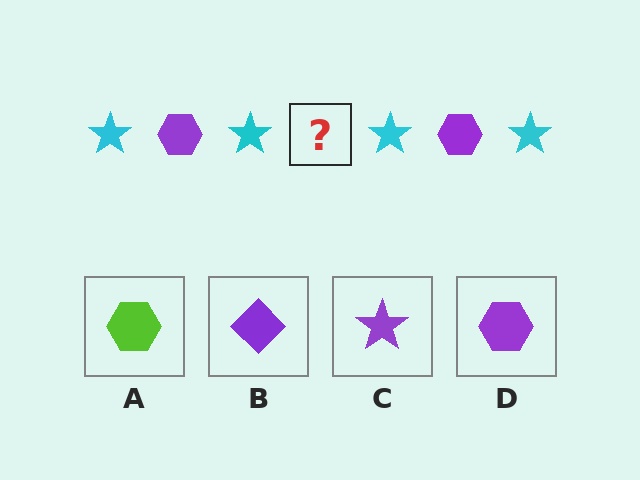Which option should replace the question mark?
Option D.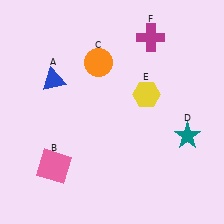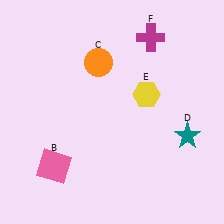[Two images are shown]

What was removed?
The blue triangle (A) was removed in Image 2.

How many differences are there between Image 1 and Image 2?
There is 1 difference between the two images.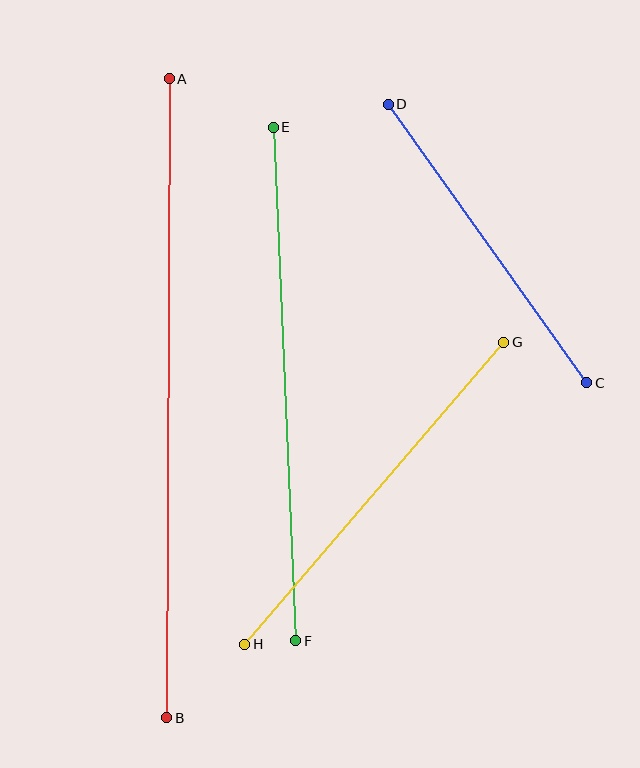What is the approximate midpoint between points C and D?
The midpoint is at approximately (487, 243) pixels.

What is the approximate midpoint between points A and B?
The midpoint is at approximately (168, 398) pixels.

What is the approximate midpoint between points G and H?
The midpoint is at approximately (374, 493) pixels.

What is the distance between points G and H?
The distance is approximately 398 pixels.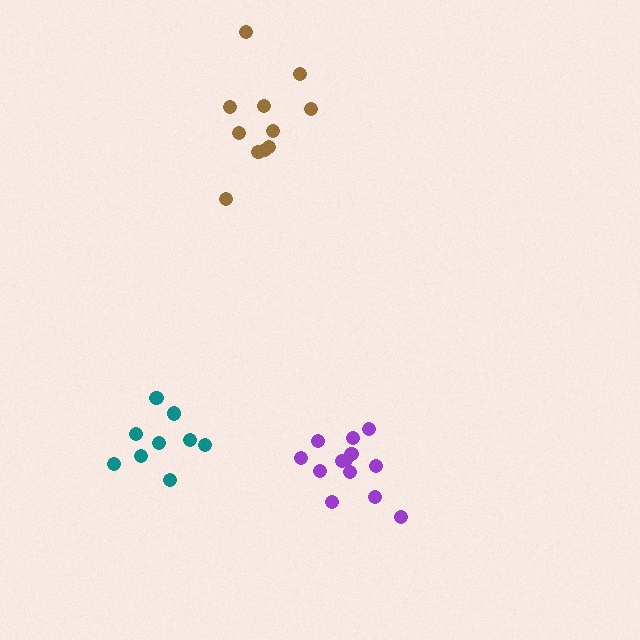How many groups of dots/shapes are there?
There are 3 groups.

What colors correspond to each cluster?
The clusters are colored: teal, purple, brown.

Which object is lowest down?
The purple cluster is bottommost.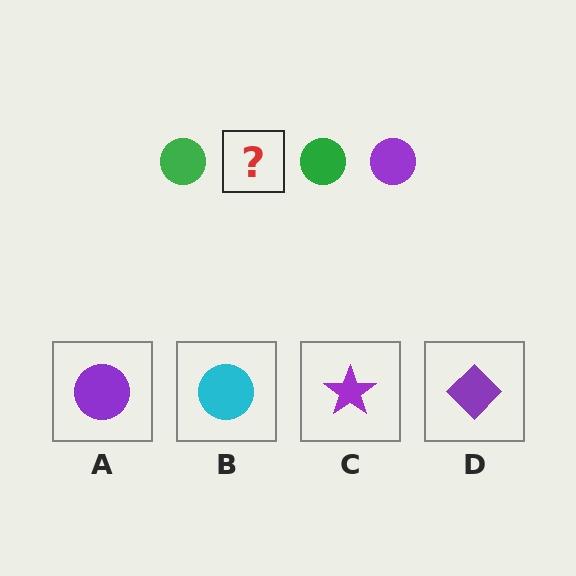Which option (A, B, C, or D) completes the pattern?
A.